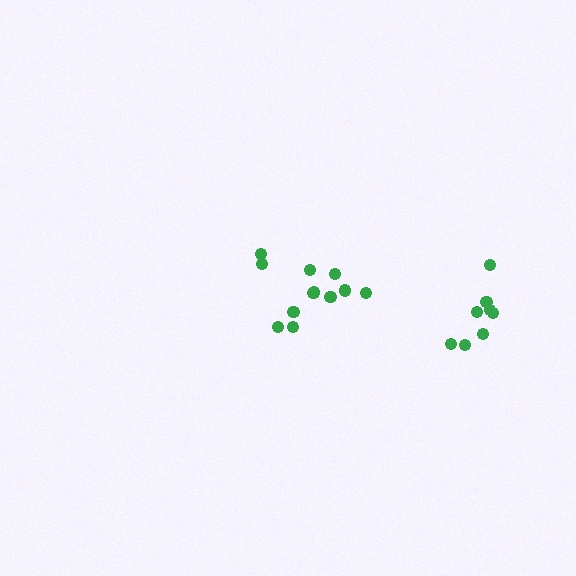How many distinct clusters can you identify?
There are 2 distinct clusters.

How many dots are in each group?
Group 1: 8 dots, Group 2: 12 dots (20 total).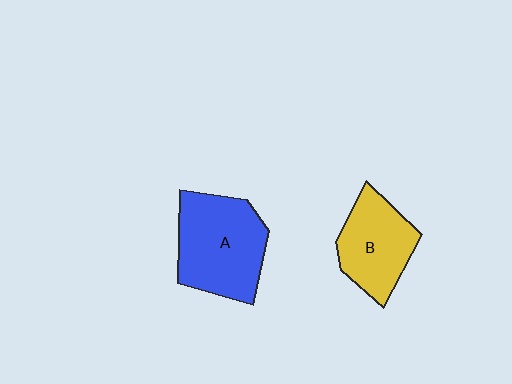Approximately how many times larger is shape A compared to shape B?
Approximately 1.3 times.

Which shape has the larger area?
Shape A (blue).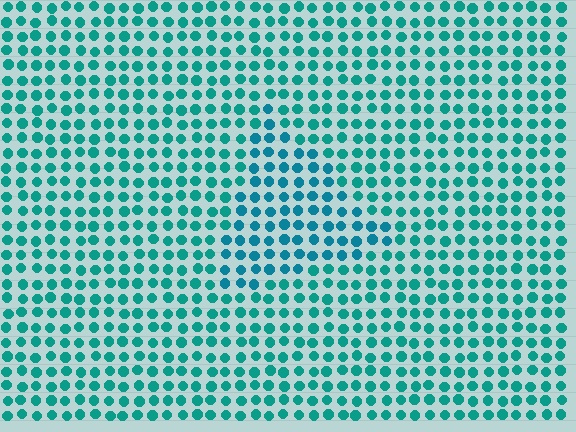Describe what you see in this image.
The image is filled with small teal elements in a uniform arrangement. A triangle-shaped region is visible where the elements are tinted to a slightly different hue, forming a subtle color boundary.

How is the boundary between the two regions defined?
The boundary is defined purely by a slight shift in hue (about 19 degrees). Spacing, size, and orientation are identical on both sides.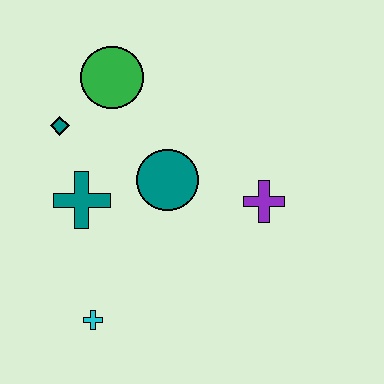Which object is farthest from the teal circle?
The cyan cross is farthest from the teal circle.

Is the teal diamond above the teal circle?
Yes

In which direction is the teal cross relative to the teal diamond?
The teal cross is below the teal diamond.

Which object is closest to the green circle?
The teal diamond is closest to the green circle.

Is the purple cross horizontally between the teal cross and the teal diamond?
No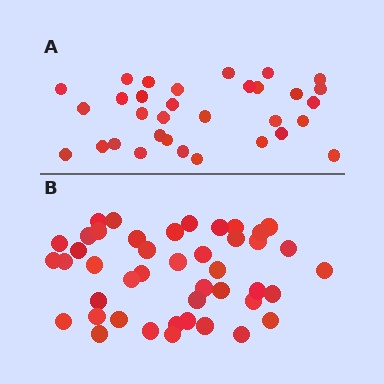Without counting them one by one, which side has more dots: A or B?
Region B (the bottom region) has more dots.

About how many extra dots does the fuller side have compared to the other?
Region B has roughly 12 or so more dots than region A.